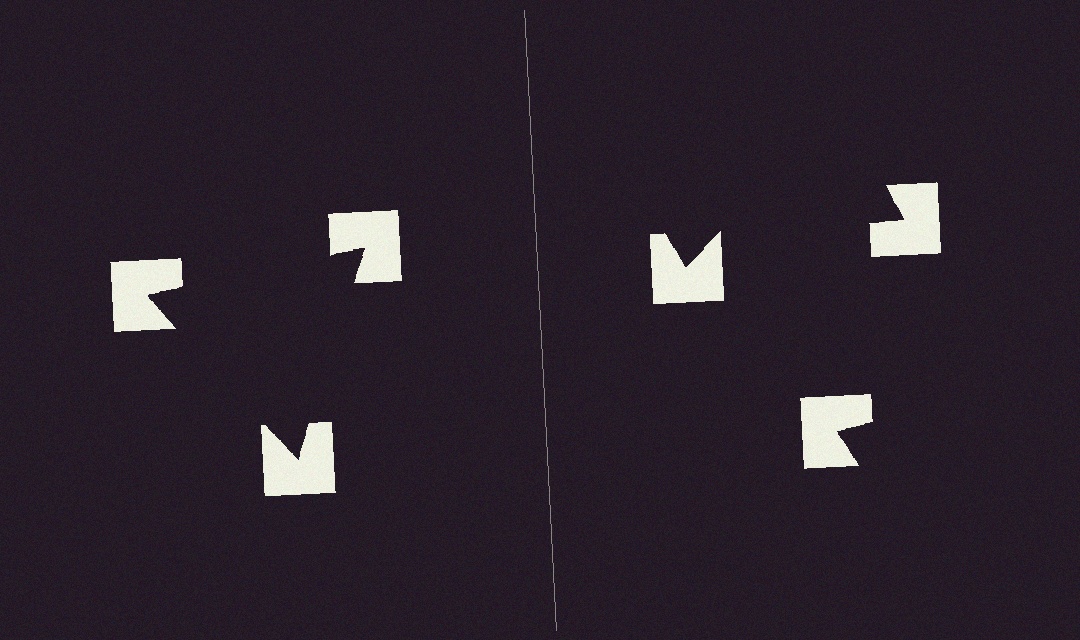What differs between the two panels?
The notched squares are positioned identically on both sides; only the wedge orientations differ. On the left they align to a triangle; on the right they are misaligned.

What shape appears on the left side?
An illusory triangle.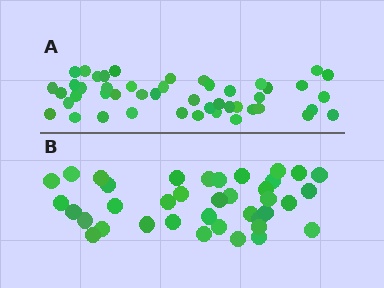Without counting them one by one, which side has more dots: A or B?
Region A (the top region) has more dots.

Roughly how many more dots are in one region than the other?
Region A has roughly 8 or so more dots than region B.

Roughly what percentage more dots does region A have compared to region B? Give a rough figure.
About 25% more.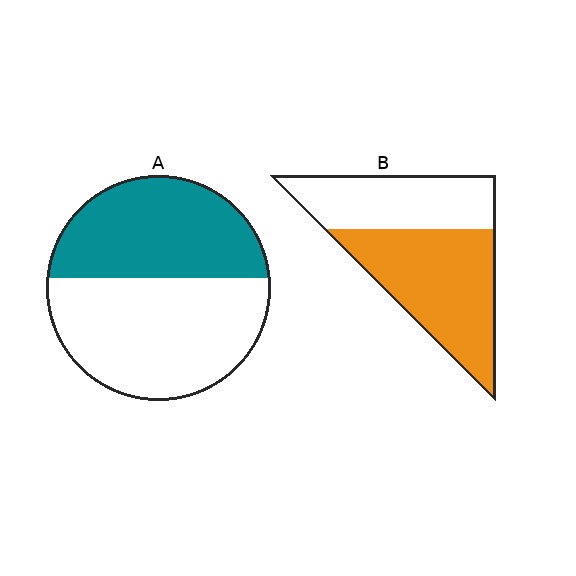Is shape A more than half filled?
No.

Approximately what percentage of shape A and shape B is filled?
A is approximately 45% and B is approximately 60%.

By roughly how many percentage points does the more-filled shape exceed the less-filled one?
By roughly 15 percentage points (B over A).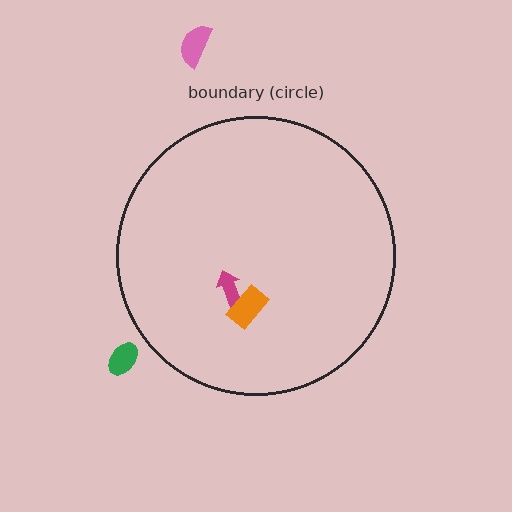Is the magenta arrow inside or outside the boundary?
Inside.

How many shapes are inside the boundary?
2 inside, 2 outside.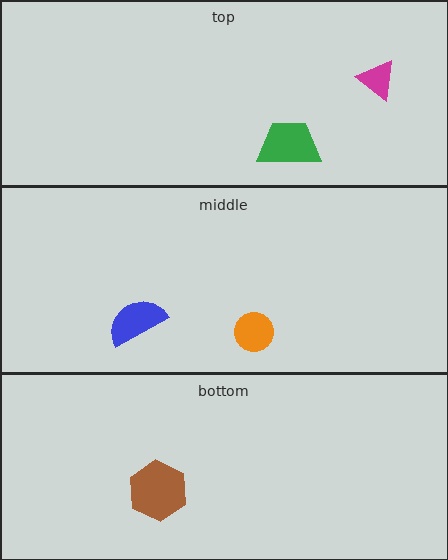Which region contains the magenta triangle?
The top region.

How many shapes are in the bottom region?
1.